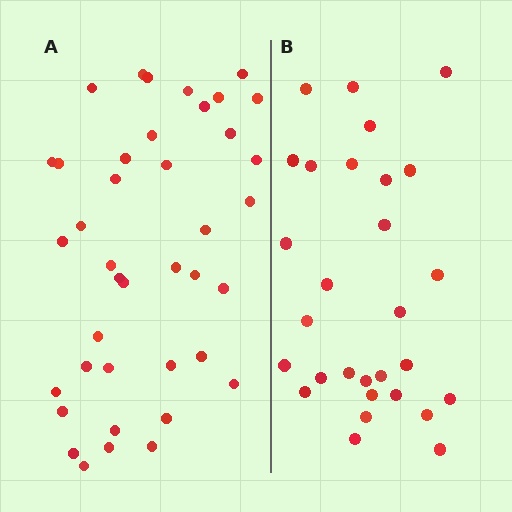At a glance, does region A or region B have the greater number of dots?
Region A (the left region) has more dots.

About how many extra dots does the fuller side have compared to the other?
Region A has roughly 12 or so more dots than region B.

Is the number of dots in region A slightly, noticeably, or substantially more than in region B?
Region A has noticeably more, but not dramatically so. The ratio is roughly 1.4 to 1.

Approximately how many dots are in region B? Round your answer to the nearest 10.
About 30 dots. (The exact count is 29, which rounds to 30.)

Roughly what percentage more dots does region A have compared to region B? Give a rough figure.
About 40% more.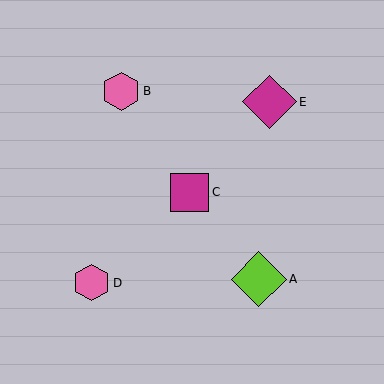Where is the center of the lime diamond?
The center of the lime diamond is at (259, 279).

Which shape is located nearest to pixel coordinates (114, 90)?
The pink hexagon (labeled B) at (121, 91) is nearest to that location.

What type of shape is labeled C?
Shape C is a magenta square.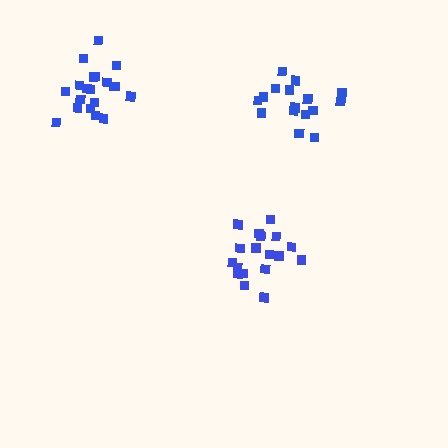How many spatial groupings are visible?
There are 3 spatial groupings.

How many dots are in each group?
Group 1: 18 dots, Group 2: 16 dots, Group 3: 20 dots (54 total).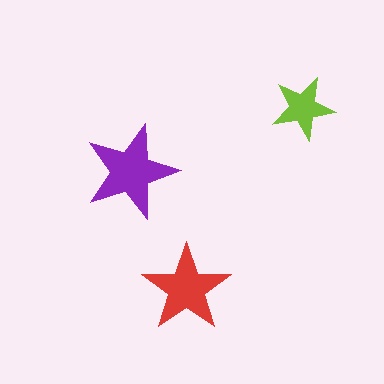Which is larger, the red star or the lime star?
The red one.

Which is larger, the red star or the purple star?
The purple one.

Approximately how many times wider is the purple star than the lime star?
About 1.5 times wider.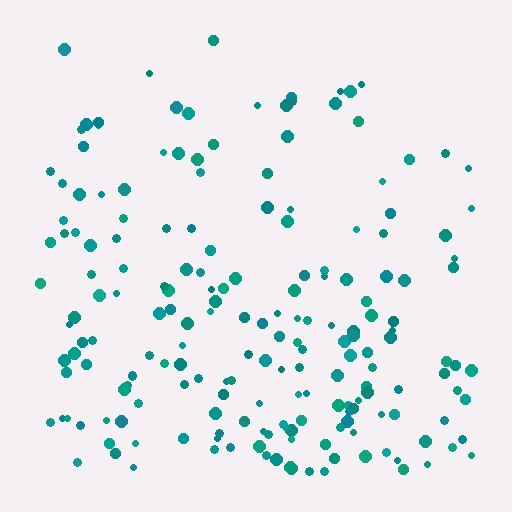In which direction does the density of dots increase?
From top to bottom, with the bottom side densest.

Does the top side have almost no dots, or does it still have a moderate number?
Still a moderate number, just noticeably fewer than the bottom.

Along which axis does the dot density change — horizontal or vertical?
Vertical.